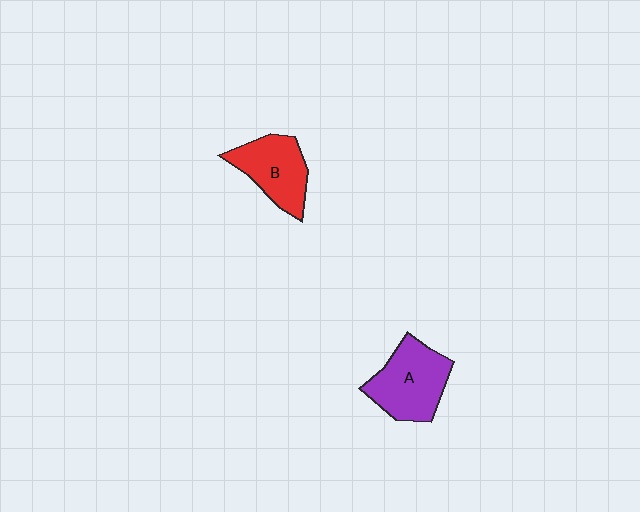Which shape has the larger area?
Shape A (purple).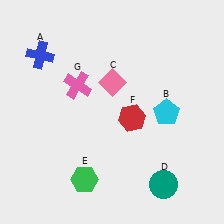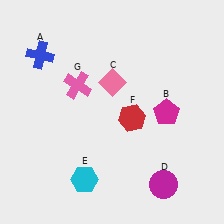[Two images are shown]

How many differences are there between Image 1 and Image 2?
There are 3 differences between the two images.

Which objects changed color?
B changed from cyan to magenta. D changed from teal to magenta. E changed from green to cyan.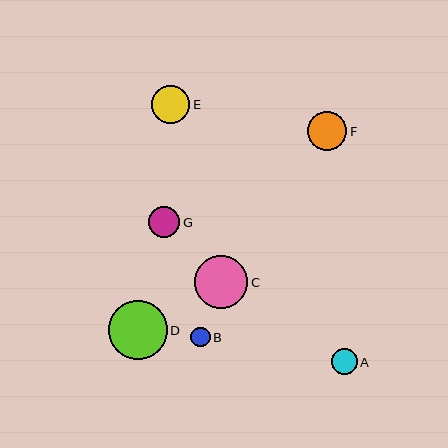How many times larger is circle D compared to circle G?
Circle D is approximately 1.9 times the size of circle G.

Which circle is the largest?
Circle D is the largest with a size of approximately 59 pixels.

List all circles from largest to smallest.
From largest to smallest: D, C, F, E, G, A, B.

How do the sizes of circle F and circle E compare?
Circle F and circle E are approximately the same size.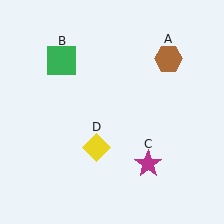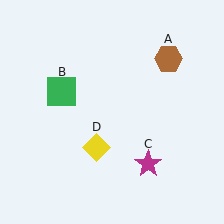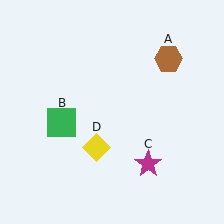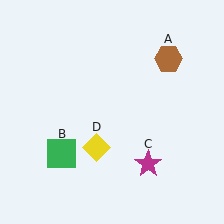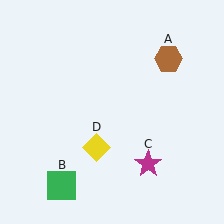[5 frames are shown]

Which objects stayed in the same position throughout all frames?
Brown hexagon (object A) and magenta star (object C) and yellow diamond (object D) remained stationary.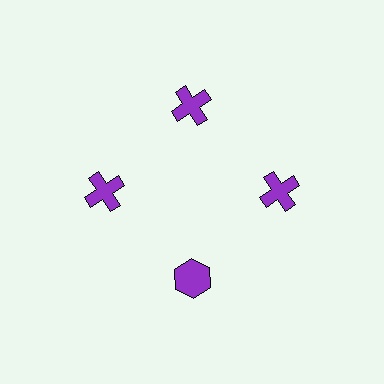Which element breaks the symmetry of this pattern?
The purple hexagon at roughly the 6 o'clock position breaks the symmetry. All other shapes are purple crosses.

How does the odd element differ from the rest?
It has a different shape: hexagon instead of cross.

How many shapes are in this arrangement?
There are 4 shapes arranged in a ring pattern.